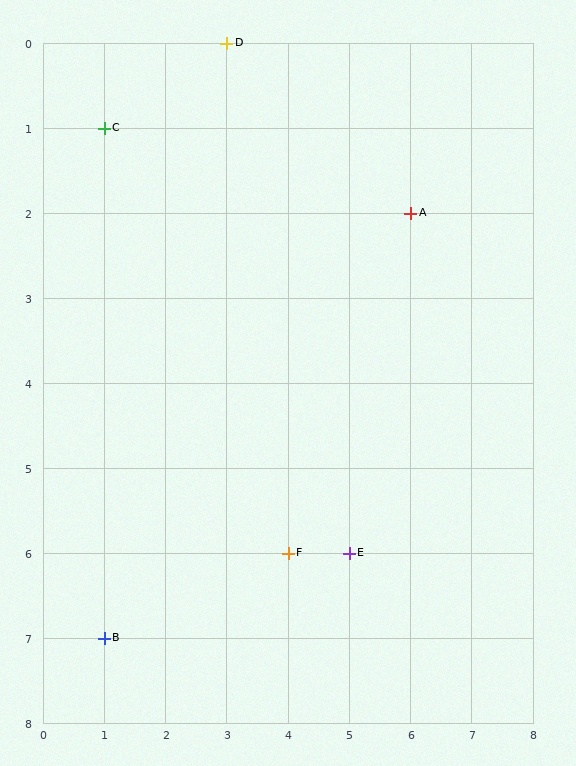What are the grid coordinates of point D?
Point D is at grid coordinates (3, 0).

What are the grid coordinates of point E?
Point E is at grid coordinates (5, 6).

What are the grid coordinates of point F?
Point F is at grid coordinates (4, 6).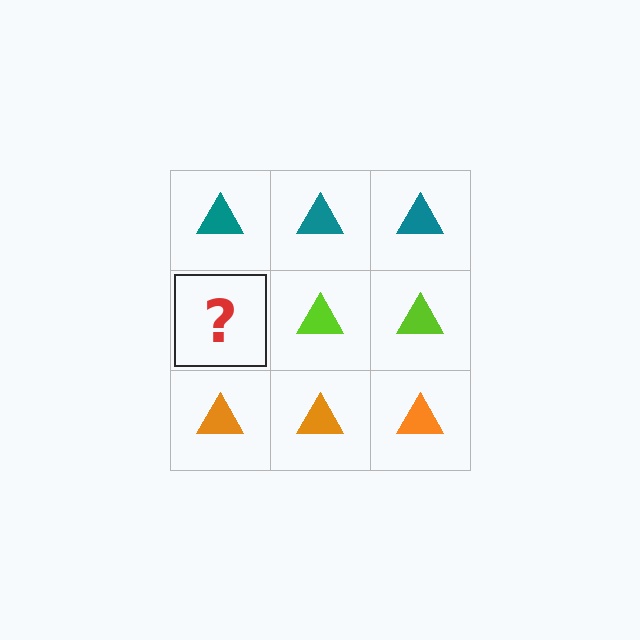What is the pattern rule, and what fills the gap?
The rule is that each row has a consistent color. The gap should be filled with a lime triangle.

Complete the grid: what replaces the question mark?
The question mark should be replaced with a lime triangle.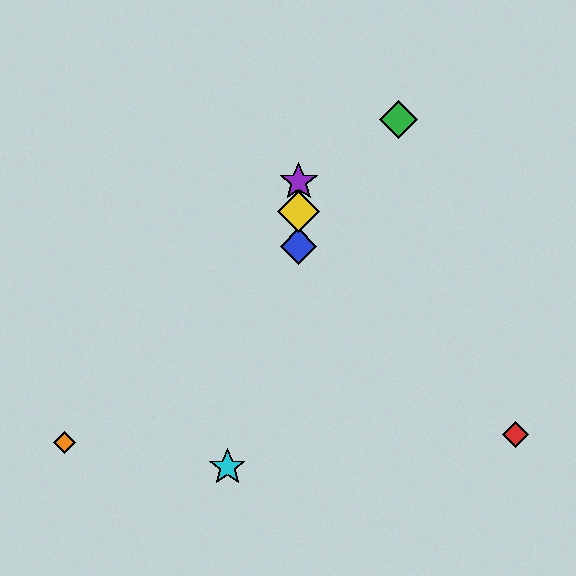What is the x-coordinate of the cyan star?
The cyan star is at x≈227.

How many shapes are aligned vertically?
3 shapes (the blue diamond, the yellow diamond, the purple star) are aligned vertically.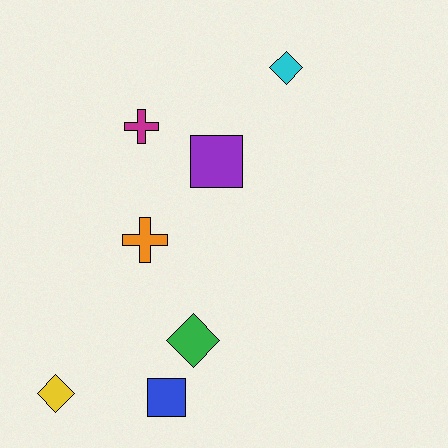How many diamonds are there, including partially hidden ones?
There are 3 diamonds.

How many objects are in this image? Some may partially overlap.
There are 7 objects.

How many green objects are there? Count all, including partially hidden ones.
There is 1 green object.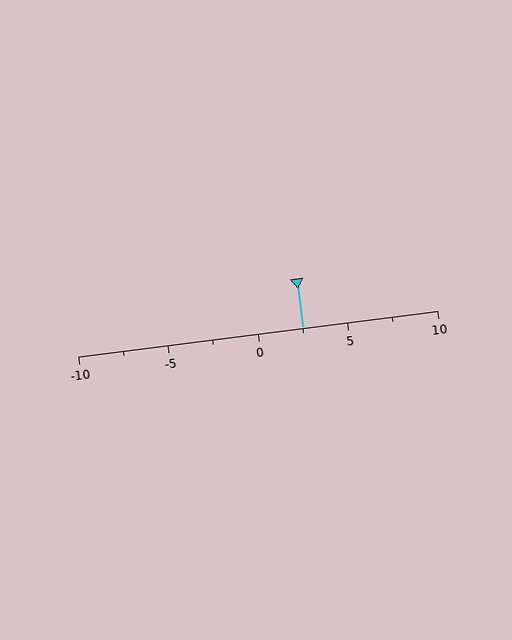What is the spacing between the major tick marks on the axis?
The major ticks are spaced 5 apart.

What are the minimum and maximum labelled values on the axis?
The axis runs from -10 to 10.